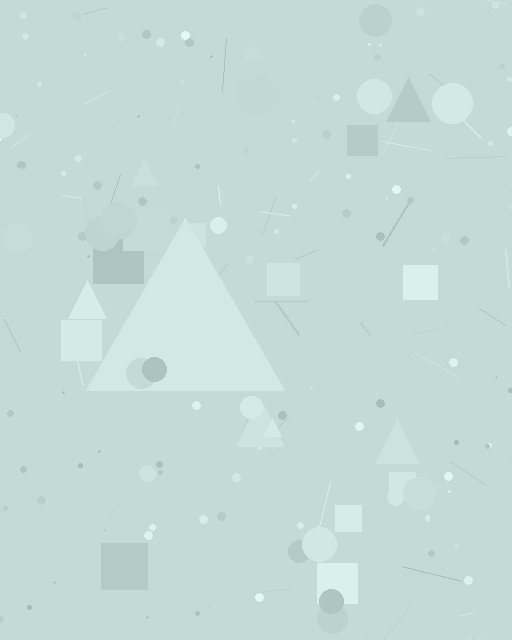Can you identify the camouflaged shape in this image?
The camouflaged shape is a triangle.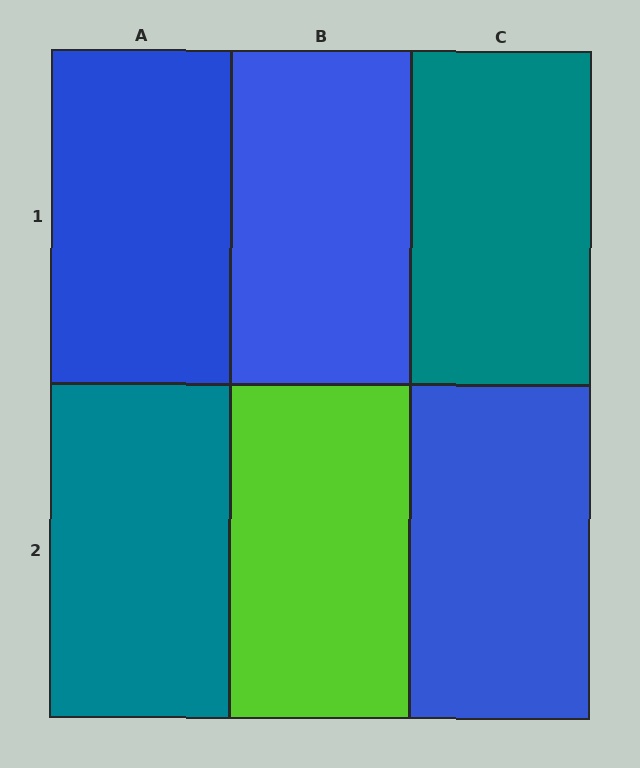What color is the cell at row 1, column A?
Blue.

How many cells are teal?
2 cells are teal.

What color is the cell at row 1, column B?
Blue.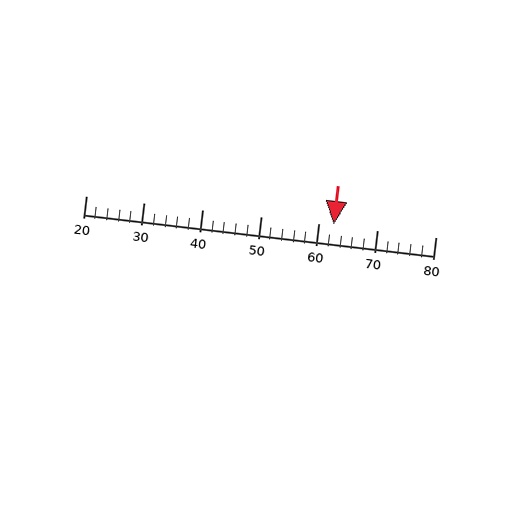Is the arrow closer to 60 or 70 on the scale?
The arrow is closer to 60.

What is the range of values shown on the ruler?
The ruler shows values from 20 to 80.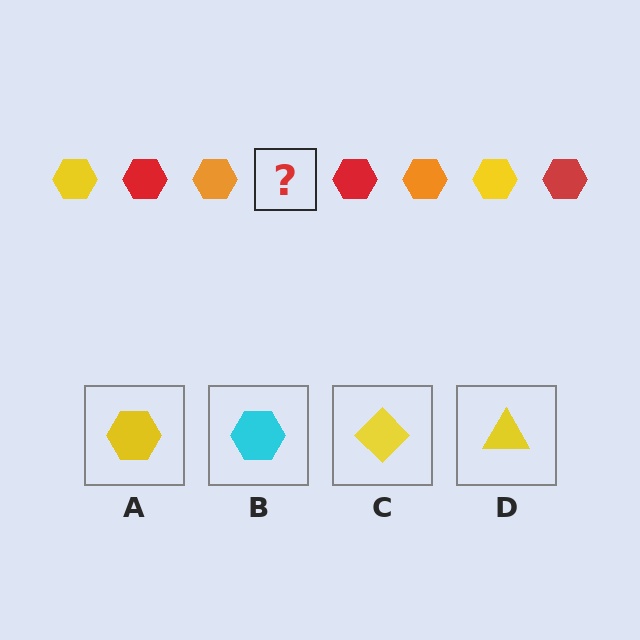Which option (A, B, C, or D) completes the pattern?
A.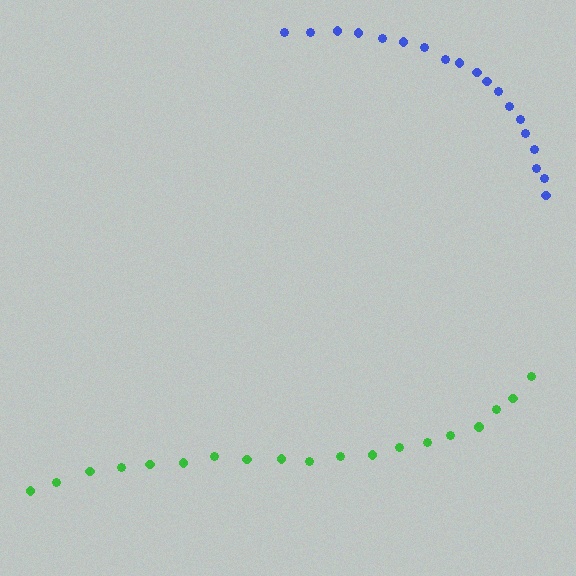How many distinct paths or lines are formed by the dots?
There are 2 distinct paths.